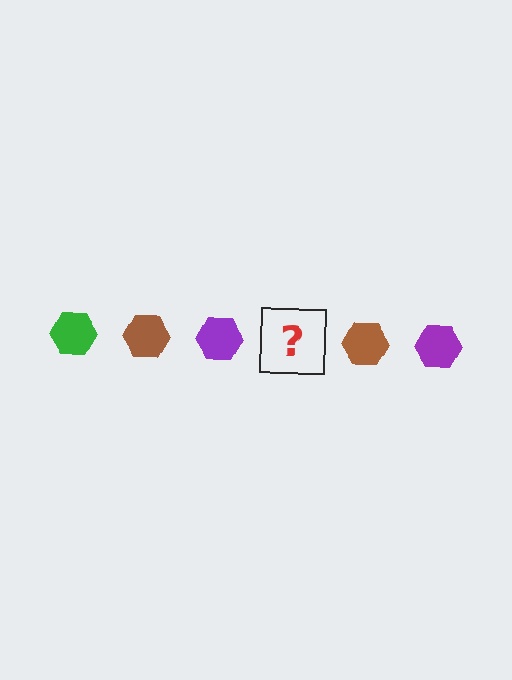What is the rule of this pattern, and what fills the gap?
The rule is that the pattern cycles through green, brown, purple hexagons. The gap should be filled with a green hexagon.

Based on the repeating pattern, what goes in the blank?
The blank should be a green hexagon.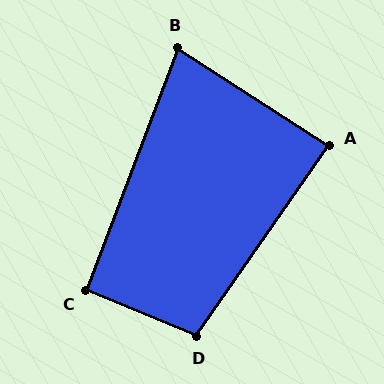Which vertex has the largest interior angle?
D, at approximately 102 degrees.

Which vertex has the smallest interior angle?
B, at approximately 78 degrees.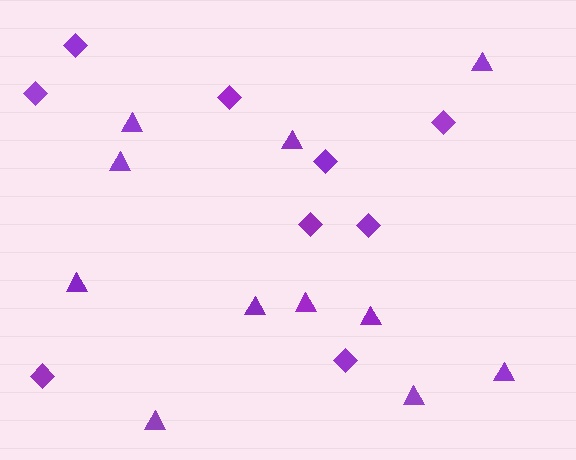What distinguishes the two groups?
There are 2 groups: one group of diamonds (9) and one group of triangles (11).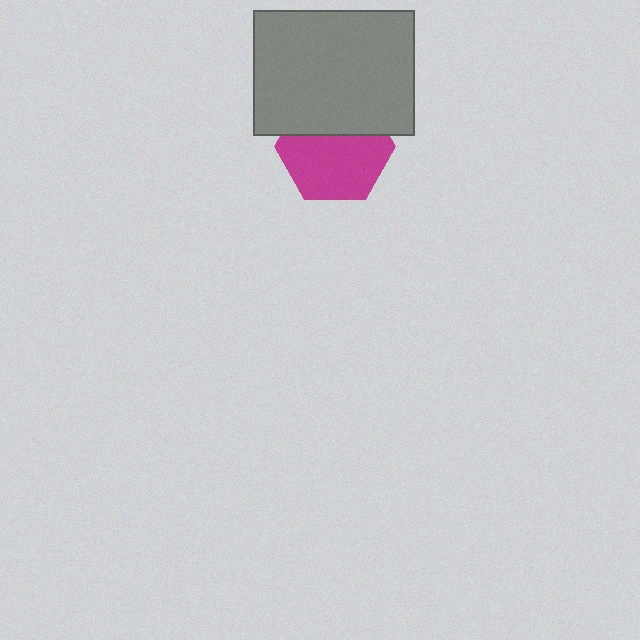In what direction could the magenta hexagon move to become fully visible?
The magenta hexagon could move down. That would shift it out from behind the gray rectangle entirely.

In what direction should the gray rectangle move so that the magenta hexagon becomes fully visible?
The gray rectangle should move up. That is the shortest direction to clear the overlap and leave the magenta hexagon fully visible.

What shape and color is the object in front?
The object in front is a gray rectangle.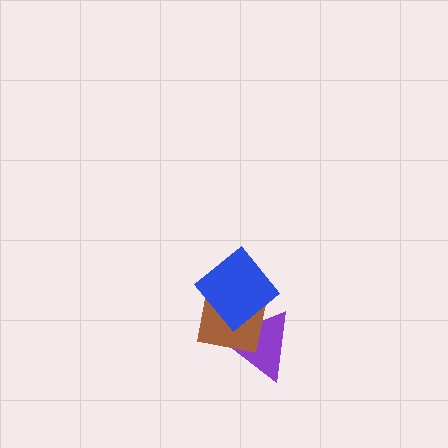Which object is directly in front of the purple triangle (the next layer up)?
The brown square is directly in front of the purple triangle.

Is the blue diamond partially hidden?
No, no other shape covers it.